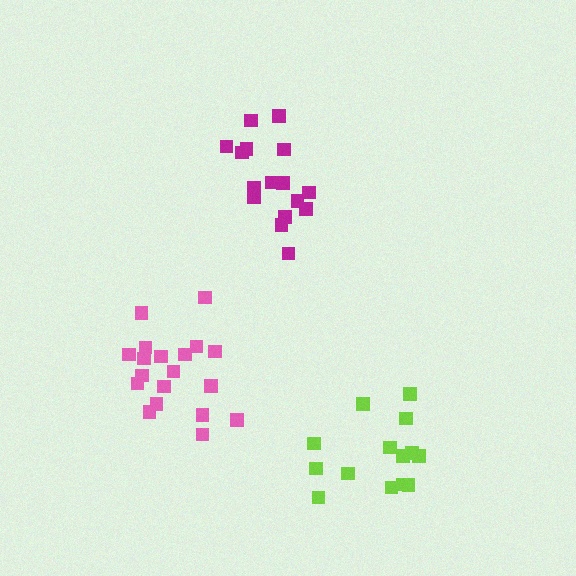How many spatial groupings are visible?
There are 3 spatial groupings.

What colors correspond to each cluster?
The clusters are colored: lime, magenta, pink.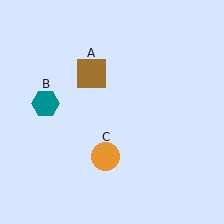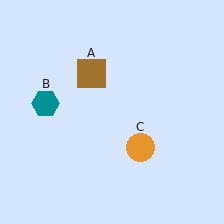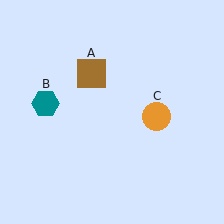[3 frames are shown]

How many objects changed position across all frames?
1 object changed position: orange circle (object C).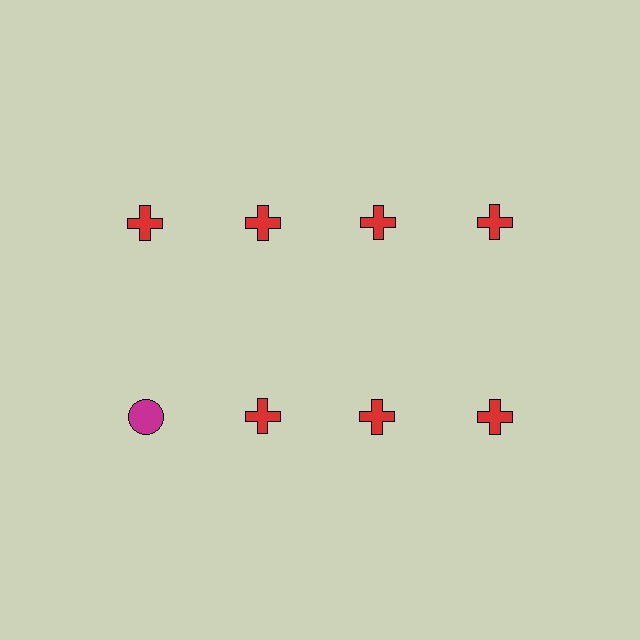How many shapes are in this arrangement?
There are 8 shapes arranged in a grid pattern.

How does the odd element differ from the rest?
It differs in both color (magenta instead of red) and shape (circle instead of cross).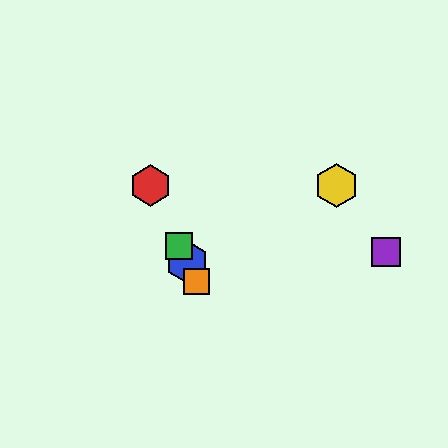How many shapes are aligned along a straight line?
4 shapes (the red hexagon, the blue hexagon, the green square, the orange square) are aligned along a straight line.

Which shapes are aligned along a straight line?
The red hexagon, the blue hexagon, the green square, the orange square are aligned along a straight line.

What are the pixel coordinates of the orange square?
The orange square is at (196, 281).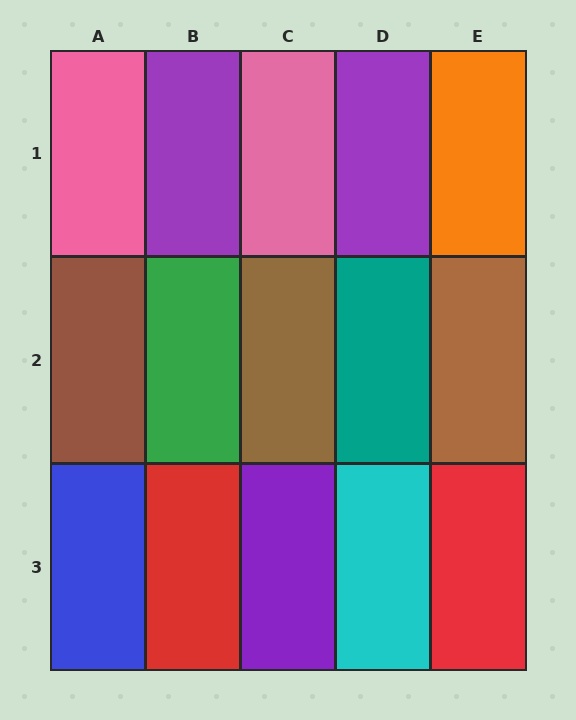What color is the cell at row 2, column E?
Brown.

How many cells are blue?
1 cell is blue.